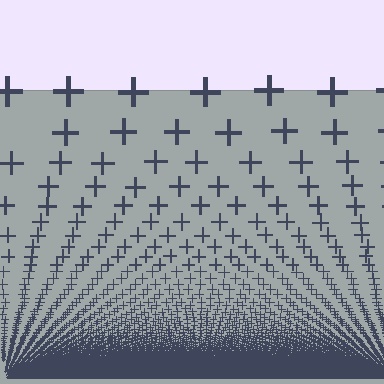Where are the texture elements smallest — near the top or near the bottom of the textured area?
Near the bottom.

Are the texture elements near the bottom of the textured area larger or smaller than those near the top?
Smaller. The gradient is inverted — elements near the bottom are smaller and denser.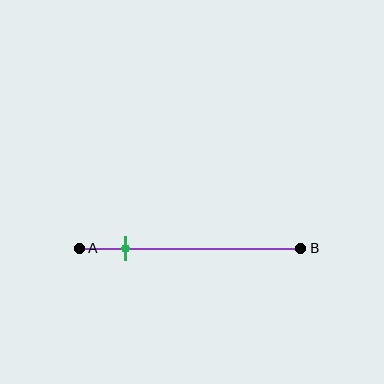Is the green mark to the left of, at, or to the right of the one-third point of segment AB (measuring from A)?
The green mark is to the left of the one-third point of segment AB.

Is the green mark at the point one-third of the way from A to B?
No, the mark is at about 20% from A, not at the 33% one-third point.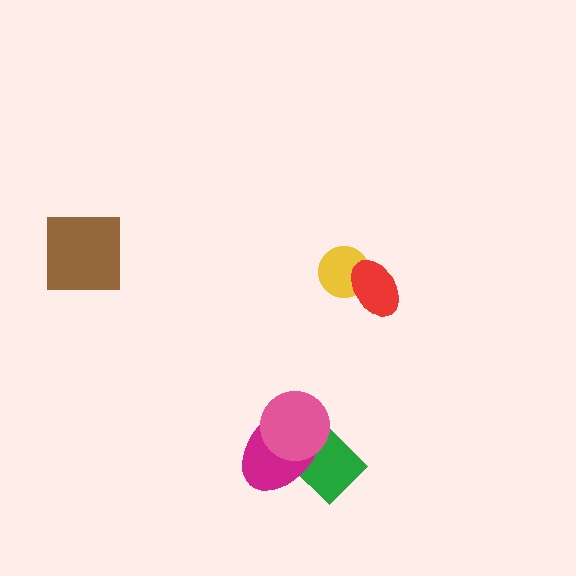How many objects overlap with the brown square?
0 objects overlap with the brown square.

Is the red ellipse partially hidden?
No, no other shape covers it.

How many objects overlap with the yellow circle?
1 object overlaps with the yellow circle.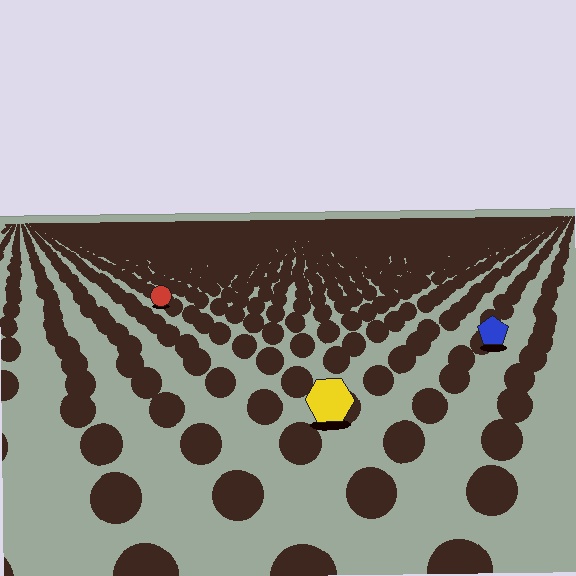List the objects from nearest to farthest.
From nearest to farthest: the yellow hexagon, the blue pentagon, the red circle.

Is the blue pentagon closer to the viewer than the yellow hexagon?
No. The yellow hexagon is closer — you can tell from the texture gradient: the ground texture is coarser near it.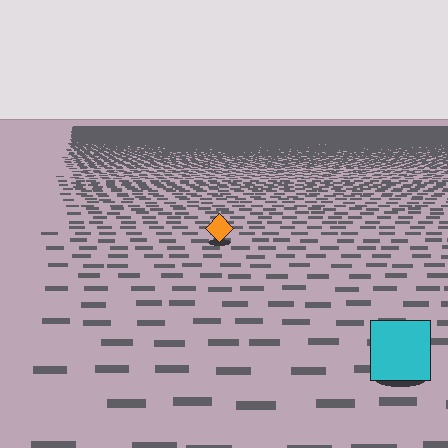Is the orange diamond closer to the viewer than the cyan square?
No. The cyan square is closer — you can tell from the texture gradient: the ground texture is coarser near it.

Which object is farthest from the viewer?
The orange diamond is farthest from the viewer. It appears smaller and the ground texture around it is denser.